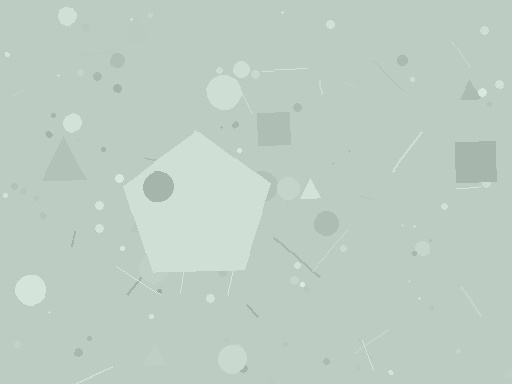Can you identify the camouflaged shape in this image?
The camouflaged shape is a pentagon.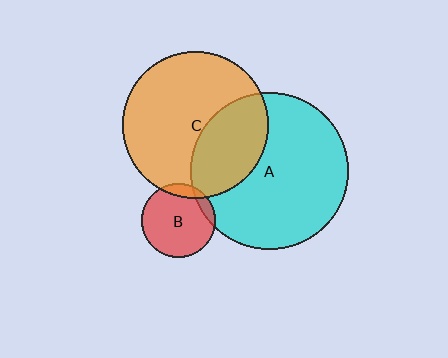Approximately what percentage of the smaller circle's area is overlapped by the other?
Approximately 10%.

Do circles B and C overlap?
Yes.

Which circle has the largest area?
Circle A (cyan).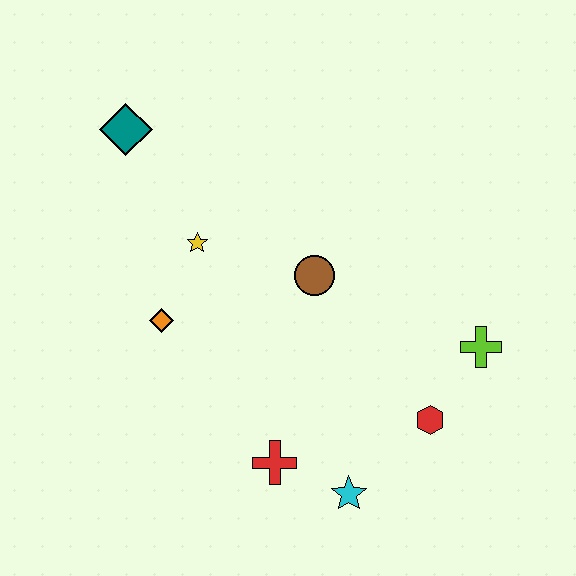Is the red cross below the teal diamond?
Yes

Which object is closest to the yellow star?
The orange diamond is closest to the yellow star.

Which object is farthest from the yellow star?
The lime cross is farthest from the yellow star.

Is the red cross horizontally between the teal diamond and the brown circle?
Yes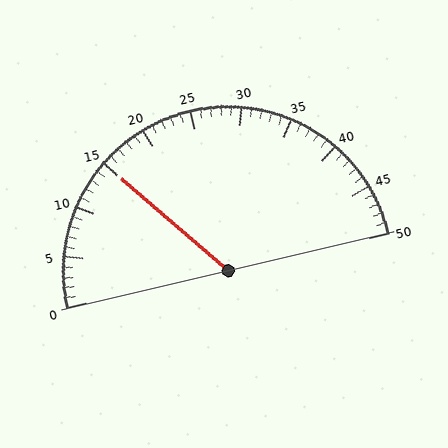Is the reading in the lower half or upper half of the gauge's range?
The reading is in the lower half of the range (0 to 50).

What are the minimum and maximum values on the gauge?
The gauge ranges from 0 to 50.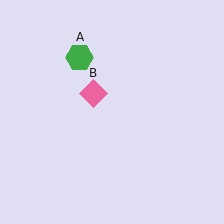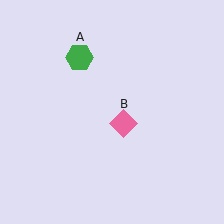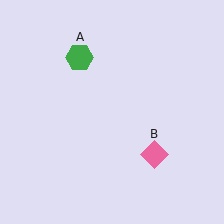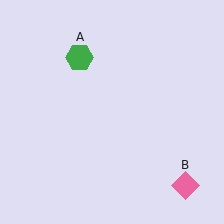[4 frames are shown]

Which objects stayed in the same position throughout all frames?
Green hexagon (object A) remained stationary.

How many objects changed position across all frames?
1 object changed position: pink diamond (object B).